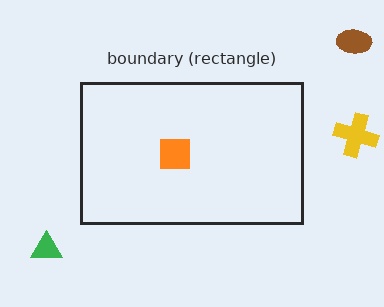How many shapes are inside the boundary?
1 inside, 3 outside.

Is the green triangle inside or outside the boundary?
Outside.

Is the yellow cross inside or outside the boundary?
Outside.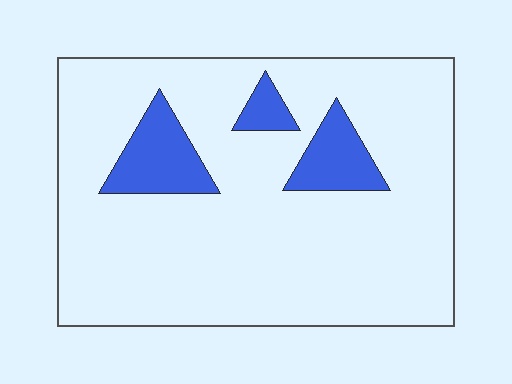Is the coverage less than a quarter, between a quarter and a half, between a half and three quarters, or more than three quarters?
Less than a quarter.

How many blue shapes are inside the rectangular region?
3.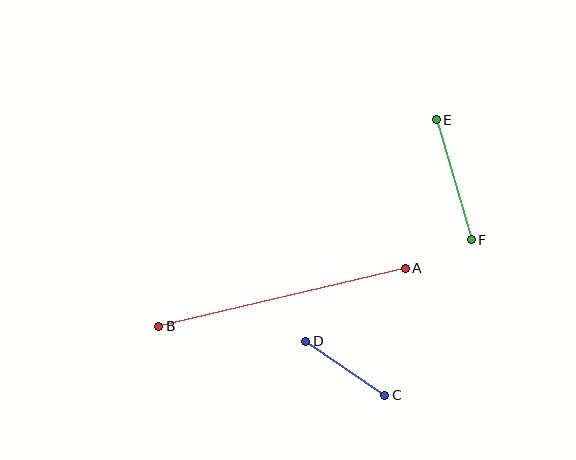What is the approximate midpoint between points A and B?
The midpoint is at approximately (282, 297) pixels.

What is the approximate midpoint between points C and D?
The midpoint is at approximately (345, 368) pixels.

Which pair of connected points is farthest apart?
Points A and B are farthest apart.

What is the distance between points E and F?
The distance is approximately 125 pixels.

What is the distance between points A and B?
The distance is approximately 253 pixels.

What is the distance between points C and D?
The distance is approximately 95 pixels.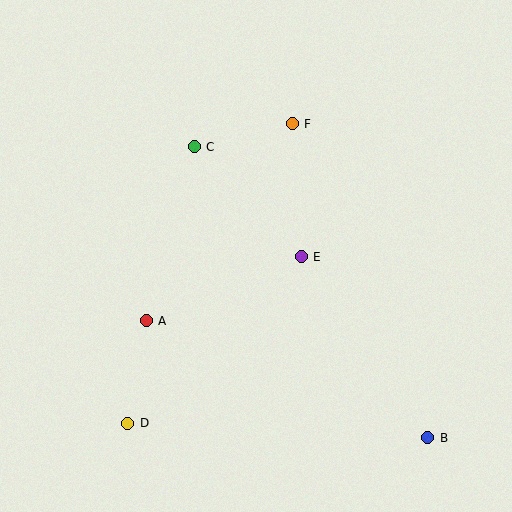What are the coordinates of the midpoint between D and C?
The midpoint between D and C is at (161, 285).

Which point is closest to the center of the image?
Point E at (301, 256) is closest to the center.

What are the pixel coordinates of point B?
Point B is at (428, 437).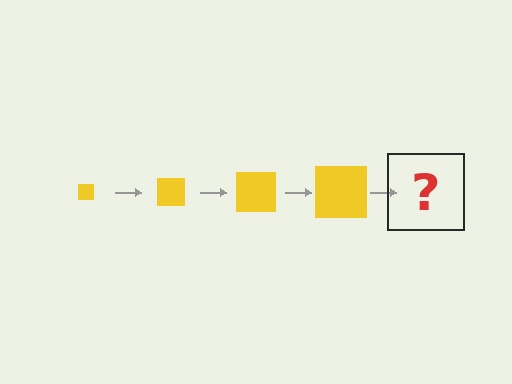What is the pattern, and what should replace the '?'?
The pattern is that the square gets progressively larger each step. The '?' should be a yellow square, larger than the previous one.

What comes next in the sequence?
The next element should be a yellow square, larger than the previous one.